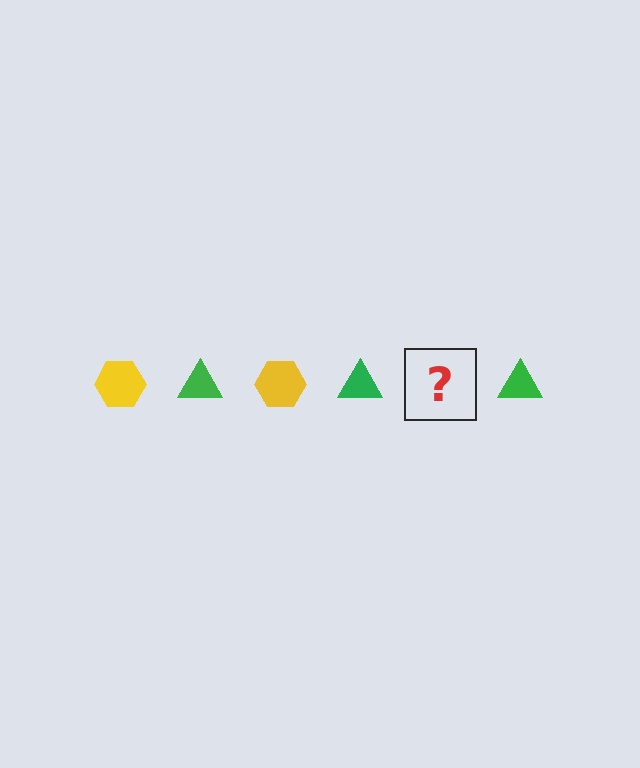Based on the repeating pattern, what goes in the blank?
The blank should be a yellow hexagon.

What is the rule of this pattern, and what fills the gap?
The rule is that the pattern alternates between yellow hexagon and green triangle. The gap should be filled with a yellow hexagon.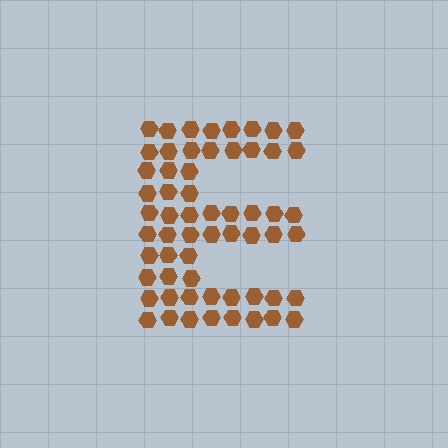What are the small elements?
The small elements are hexagons.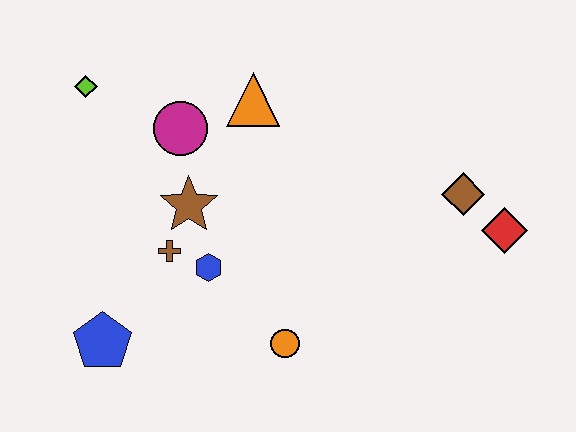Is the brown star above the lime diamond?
No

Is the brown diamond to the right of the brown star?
Yes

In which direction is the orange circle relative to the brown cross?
The orange circle is to the right of the brown cross.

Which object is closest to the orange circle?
The blue hexagon is closest to the orange circle.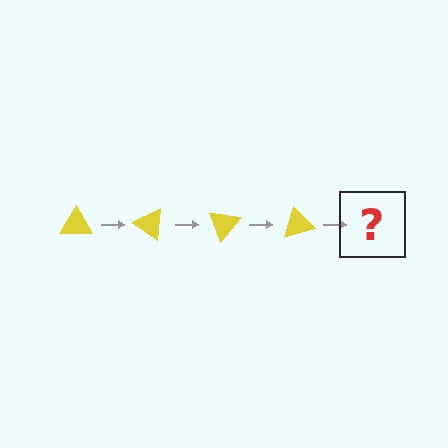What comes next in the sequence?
The next element should be a yellow triangle rotated 140 degrees.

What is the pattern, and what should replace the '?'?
The pattern is that the triangle rotates 35 degrees each step. The '?' should be a yellow triangle rotated 140 degrees.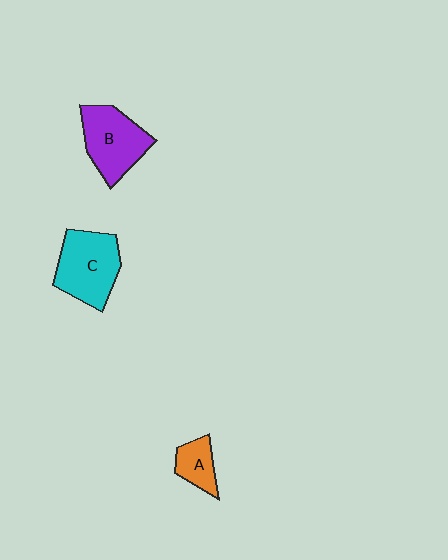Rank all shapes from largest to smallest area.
From largest to smallest: C (cyan), B (purple), A (orange).